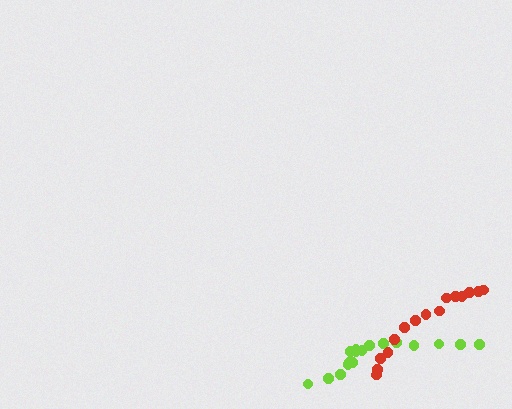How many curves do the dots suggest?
There are 2 distinct paths.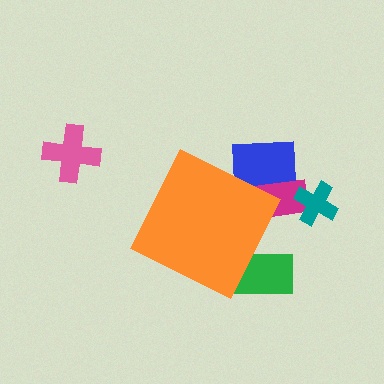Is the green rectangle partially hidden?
Yes, the green rectangle is partially hidden behind the orange diamond.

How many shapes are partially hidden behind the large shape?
4 shapes are partially hidden.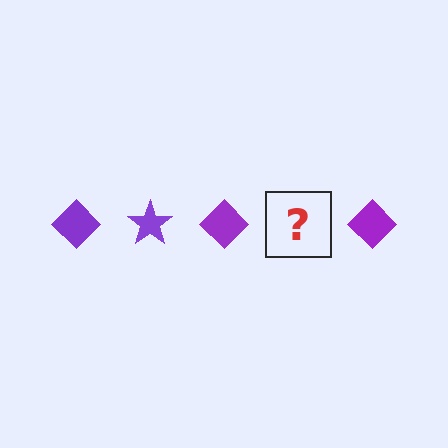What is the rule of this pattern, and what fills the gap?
The rule is that the pattern cycles through diamond, star shapes in purple. The gap should be filled with a purple star.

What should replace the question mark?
The question mark should be replaced with a purple star.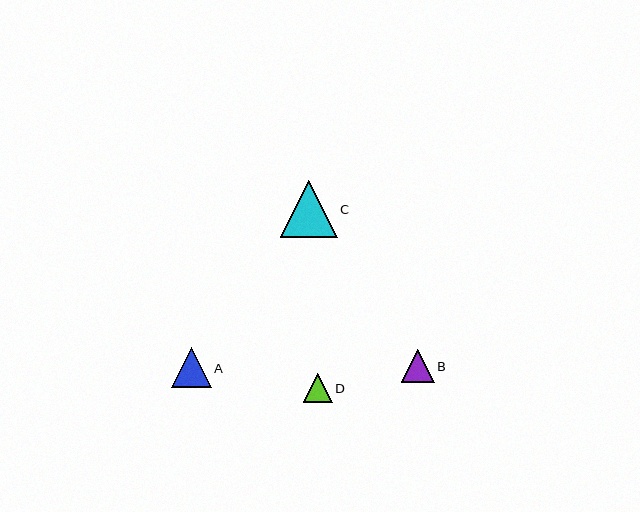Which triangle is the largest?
Triangle C is the largest with a size of approximately 57 pixels.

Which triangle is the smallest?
Triangle D is the smallest with a size of approximately 29 pixels.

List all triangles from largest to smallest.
From largest to smallest: C, A, B, D.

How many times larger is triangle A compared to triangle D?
Triangle A is approximately 1.4 times the size of triangle D.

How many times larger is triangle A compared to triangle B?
Triangle A is approximately 1.2 times the size of triangle B.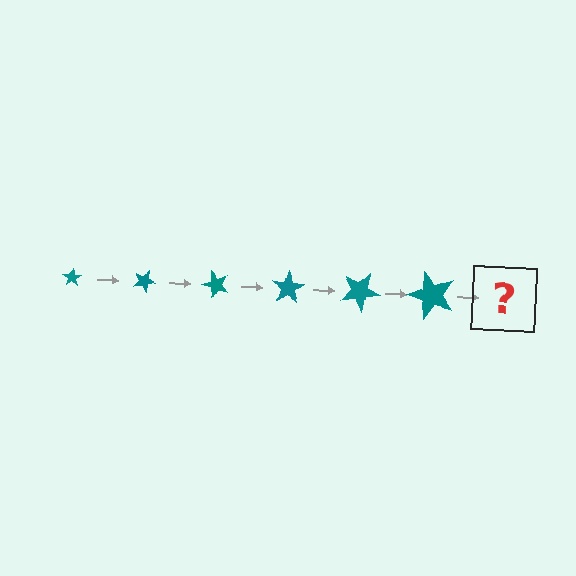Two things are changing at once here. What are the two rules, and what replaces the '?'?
The two rules are that the star grows larger each step and it rotates 25 degrees each step. The '?' should be a star, larger than the previous one and rotated 150 degrees from the start.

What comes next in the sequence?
The next element should be a star, larger than the previous one and rotated 150 degrees from the start.